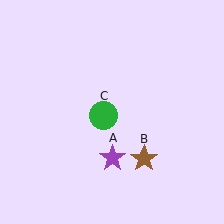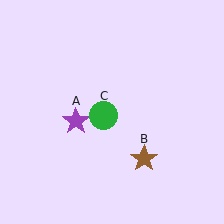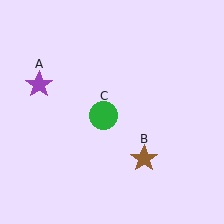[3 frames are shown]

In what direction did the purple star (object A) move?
The purple star (object A) moved up and to the left.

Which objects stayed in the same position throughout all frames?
Brown star (object B) and green circle (object C) remained stationary.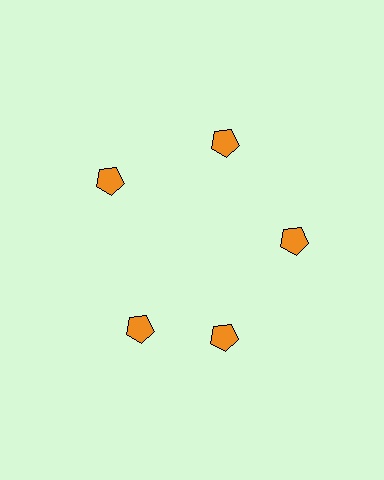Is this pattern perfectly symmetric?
No. The 5 orange pentagons are arranged in a ring, but one element near the 8 o'clock position is rotated out of alignment along the ring, breaking the 5-fold rotational symmetry.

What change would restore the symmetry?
The symmetry would be restored by rotating it back into even spacing with its neighbors so that all 5 pentagons sit at equal angles and equal distance from the center.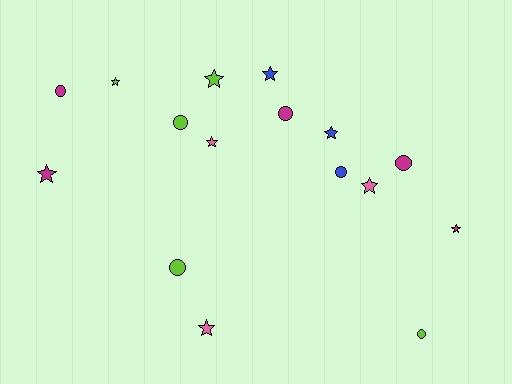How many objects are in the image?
There are 16 objects.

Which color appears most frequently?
Lime, with 5 objects.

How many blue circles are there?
There is 1 blue circle.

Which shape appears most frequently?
Star, with 9 objects.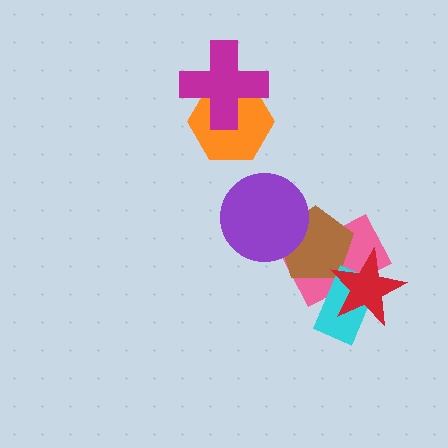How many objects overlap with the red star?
3 objects overlap with the red star.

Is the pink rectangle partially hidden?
Yes, it is partially covered by another shape.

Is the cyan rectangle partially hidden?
Yes, it is partially covered by another shape.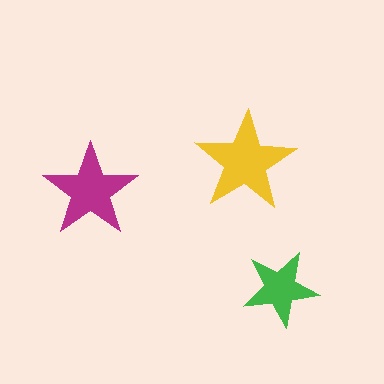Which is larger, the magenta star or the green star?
The magenta one.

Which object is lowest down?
The green star is bottommost.